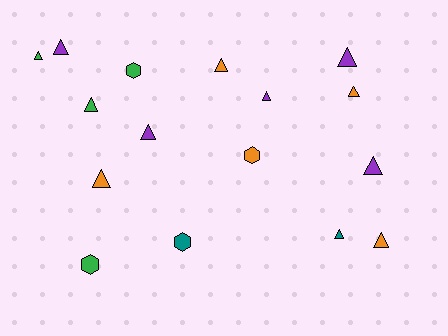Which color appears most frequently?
Orange, with 5 objects.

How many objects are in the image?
There are 16 objects.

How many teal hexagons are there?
There is 1 teal hexagon.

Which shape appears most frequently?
Triangle, with 12 objects.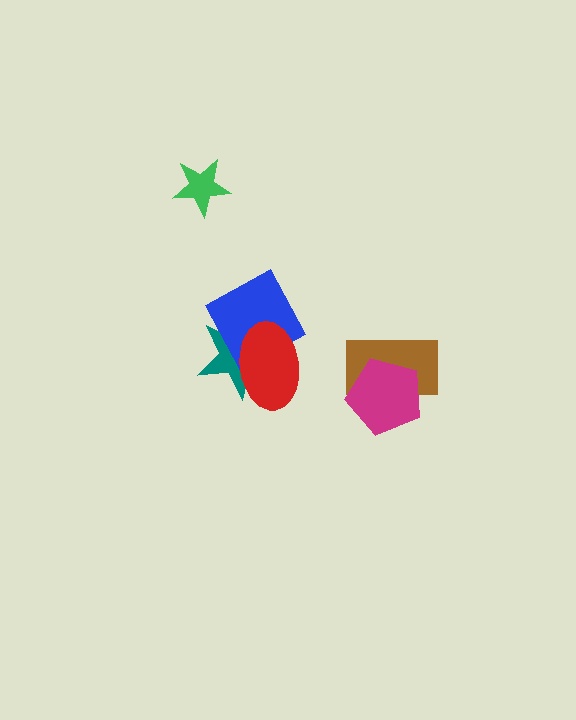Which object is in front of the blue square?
The red ellipse is in front of the blue square.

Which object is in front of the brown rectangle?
The magenta pentagon is in front of the brown rectangle.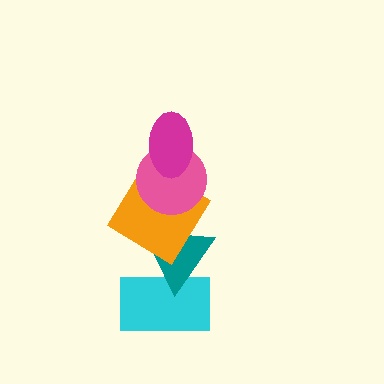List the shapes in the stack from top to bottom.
From top to bottom: the magenta ellipse, the pink circle, the orange diamond, the teal triangle, the cyan rectangle.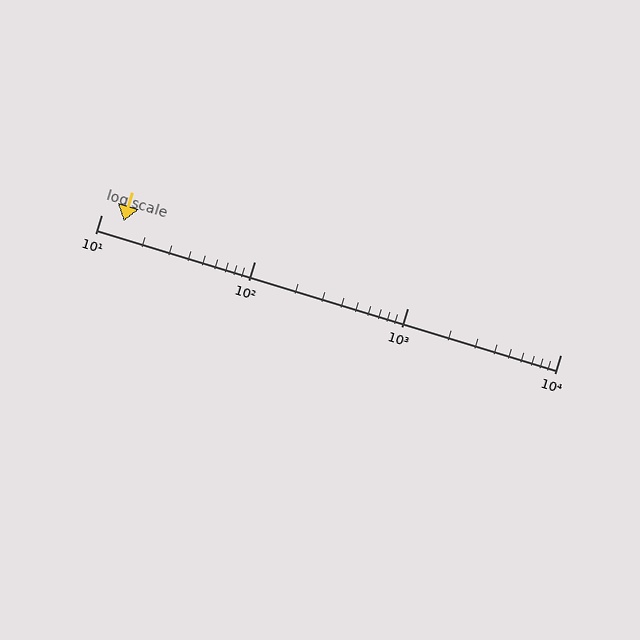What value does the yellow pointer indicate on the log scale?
The pointer indicates approximately 14.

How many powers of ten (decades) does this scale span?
The scale spans 3 decades, from 10 to 10000.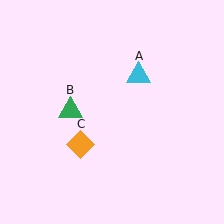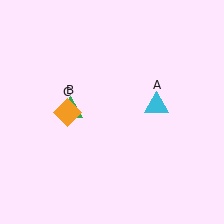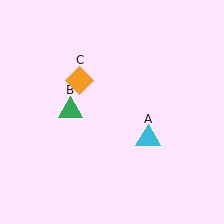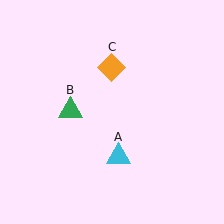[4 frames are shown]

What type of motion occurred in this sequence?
The cyan triangle (object A), orange diamond (object C) rotated clockwise around the center of the scene.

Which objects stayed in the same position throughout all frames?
Green triangle (object B) remained stationary.